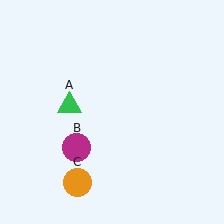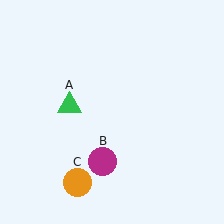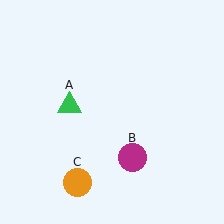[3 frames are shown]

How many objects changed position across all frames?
1 object changed position: magenta circle (object B).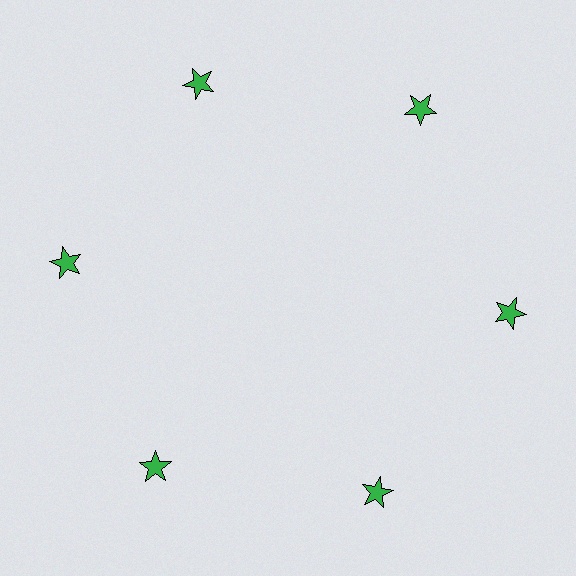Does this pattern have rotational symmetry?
Yes, this pattern has 6-fold rotational symmetry. It looks the same after rotating 60 degrees around the center.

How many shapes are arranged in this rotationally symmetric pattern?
There are 6 shapes, arranged in 6 groups of 1.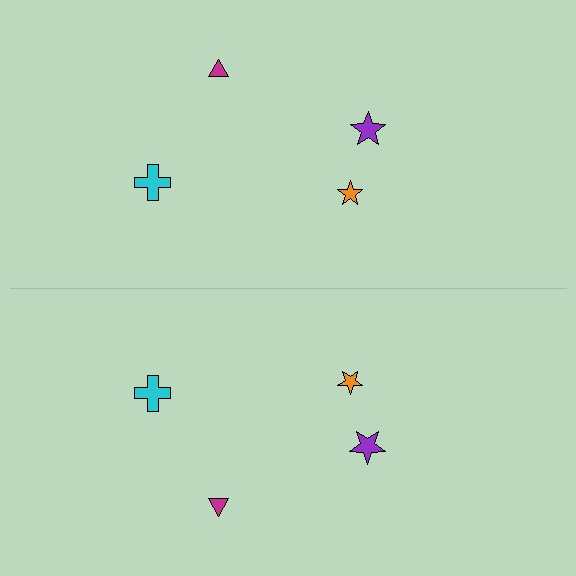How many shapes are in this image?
There are 8 shapes in this image.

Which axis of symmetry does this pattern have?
The pattern has a horizontal axis of symmetry running through the center of the image.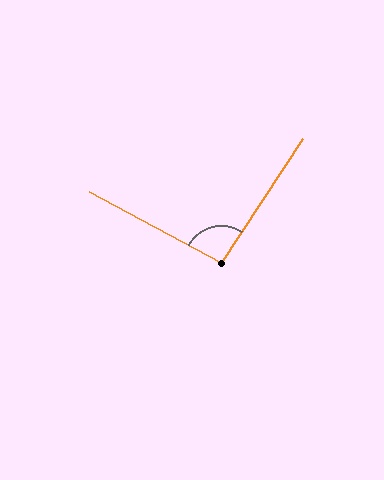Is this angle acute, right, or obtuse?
It is approximately a right angle.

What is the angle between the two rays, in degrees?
Approximately 95 degrees.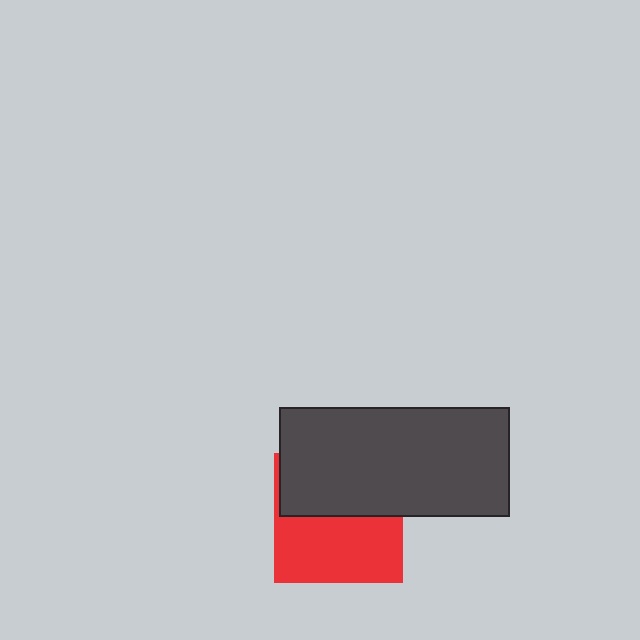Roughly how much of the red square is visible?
About half of it is visible (roughly 53%).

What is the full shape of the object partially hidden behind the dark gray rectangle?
The partially hidden object is a red square.